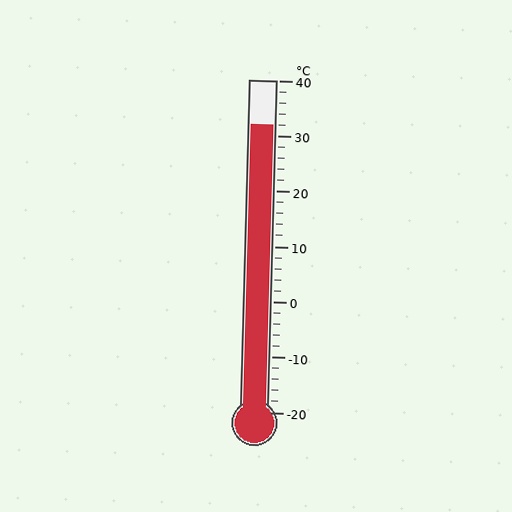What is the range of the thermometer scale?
The thermometer scale ranges from -20°C to 40°C.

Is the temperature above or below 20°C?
The temperature is above 20°C.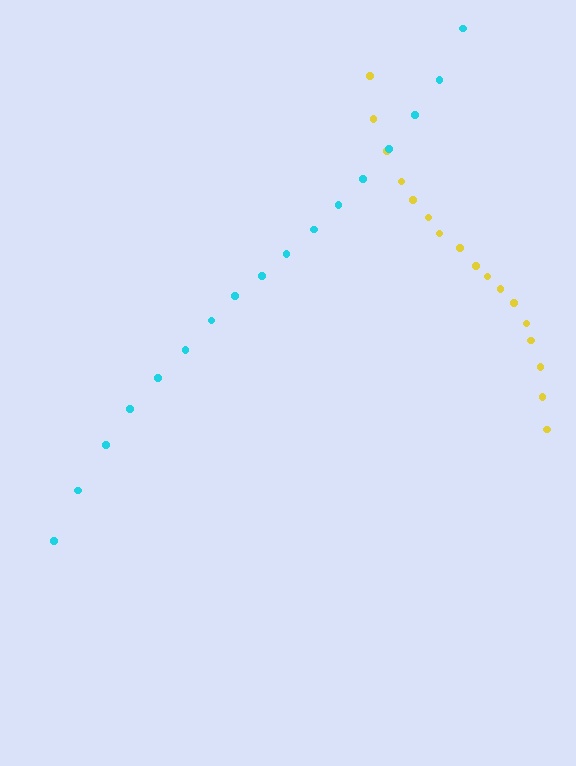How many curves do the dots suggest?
There are 2 distinct paths.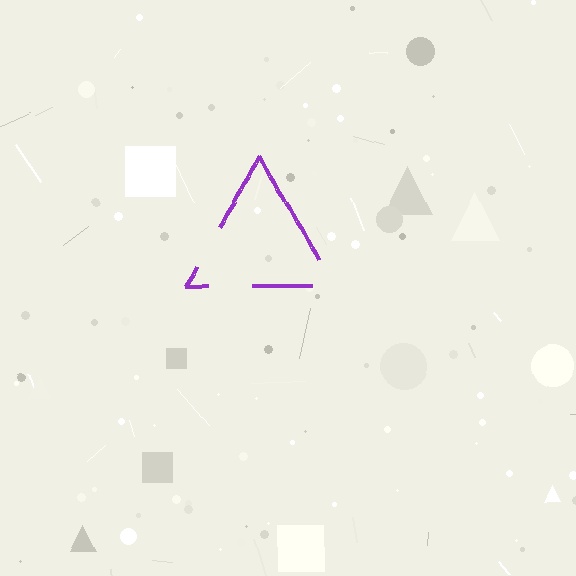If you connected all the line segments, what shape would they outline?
They would outline a triangle.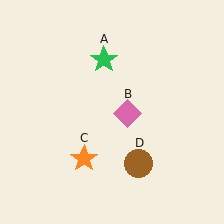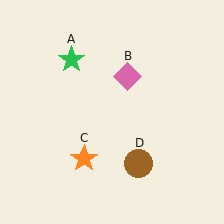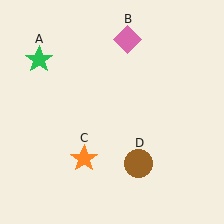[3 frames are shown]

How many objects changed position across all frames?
2 objects changed position: green star (object A), pink diamond (object B).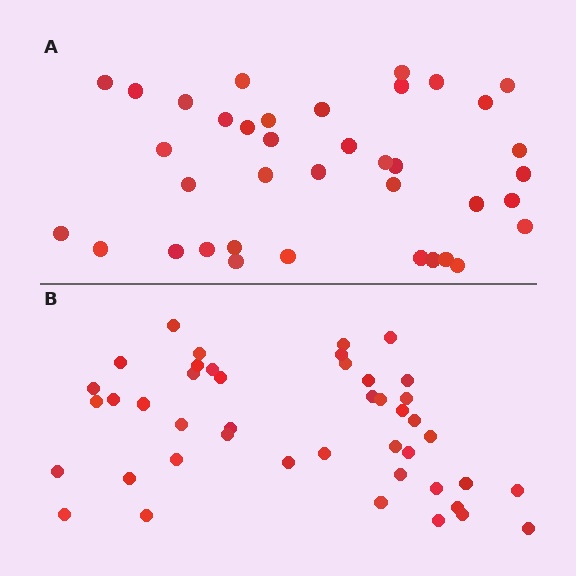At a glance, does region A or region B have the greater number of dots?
Region B (the bottom region) has more dots.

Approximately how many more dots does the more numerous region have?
Region B has about 6 more dots than region A.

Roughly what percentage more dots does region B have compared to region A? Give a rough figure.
About 15% more.